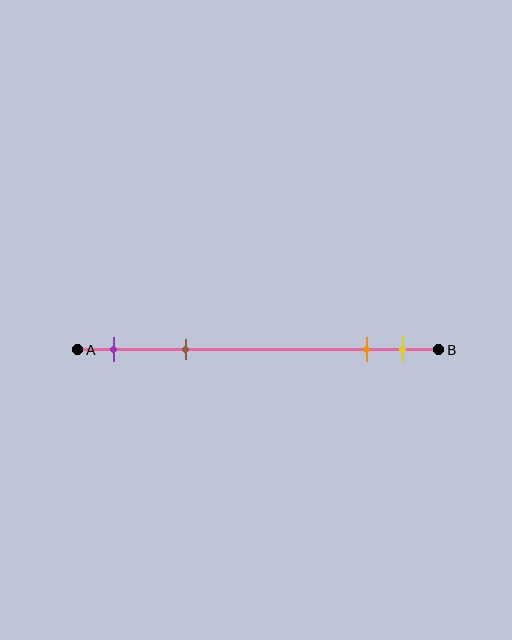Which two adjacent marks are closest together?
The orange and yellow marks are the closest adjacent pair.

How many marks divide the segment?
There are 4 marks dividing the segment.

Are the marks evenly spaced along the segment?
No, the marks are not evenly spaced.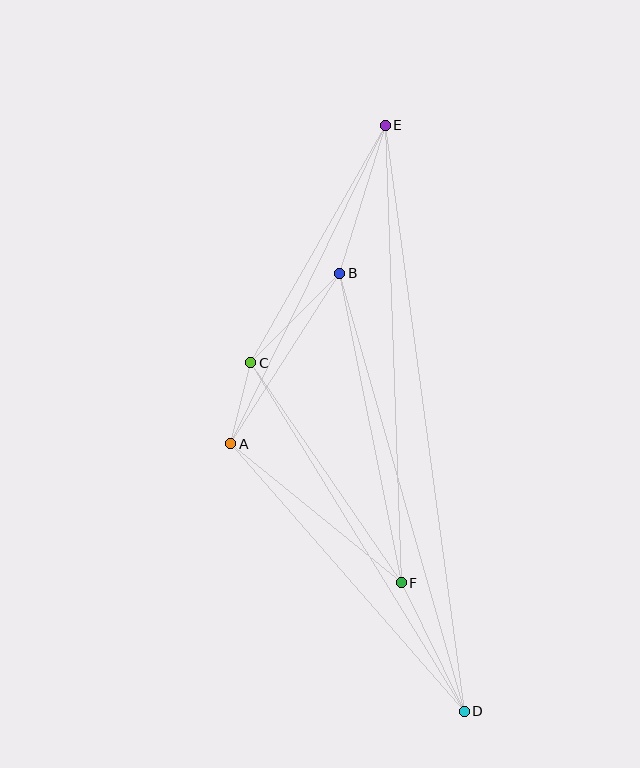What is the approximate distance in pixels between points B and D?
The distance between B and D is approximately 455 pixels.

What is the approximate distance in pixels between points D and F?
The distance between D and F is approximately 143 pixels.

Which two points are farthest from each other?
Points D and E are farthest from each other.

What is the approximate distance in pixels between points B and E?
The distance between B and E is approximately 155 pixels.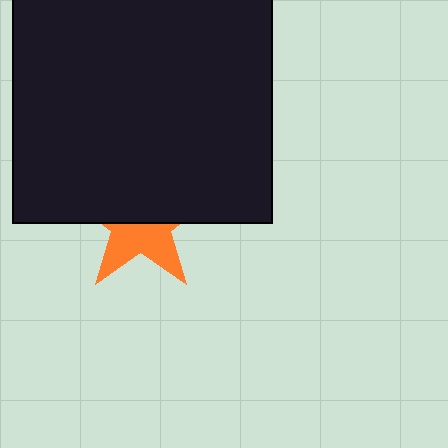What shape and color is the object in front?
The object in front is a black rectangle.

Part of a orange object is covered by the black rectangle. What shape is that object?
It is a star.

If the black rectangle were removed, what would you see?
You would see the complete orange star.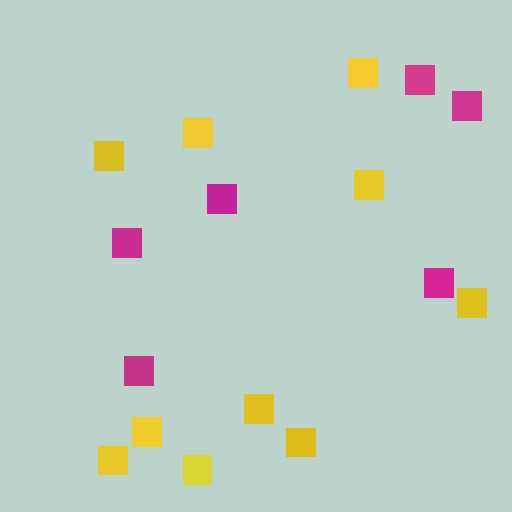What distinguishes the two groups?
There are 2 groups: one group of magenta squares (6) and one group of yellow squares (10).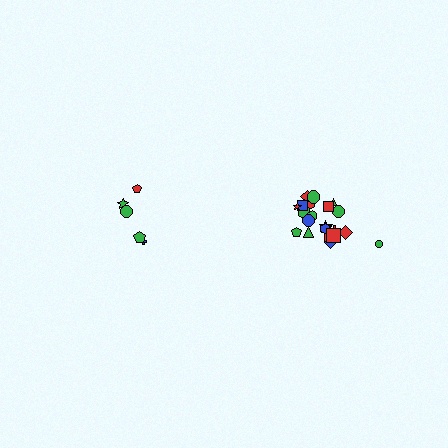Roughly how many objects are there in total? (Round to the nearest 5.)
Roughly 25 objects in total.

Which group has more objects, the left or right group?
The right group.